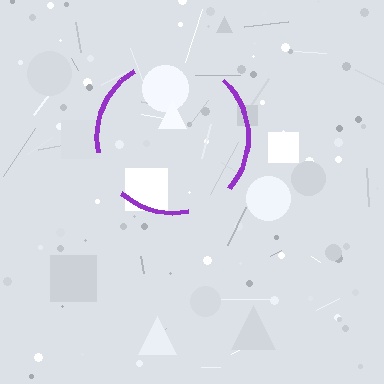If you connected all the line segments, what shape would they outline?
They would outline a circle.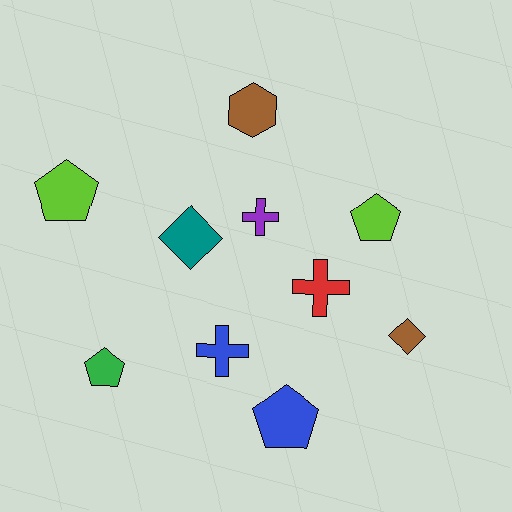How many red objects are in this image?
There is 1 red object.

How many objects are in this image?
There are 10 objects.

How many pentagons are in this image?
There are 4 pentagons.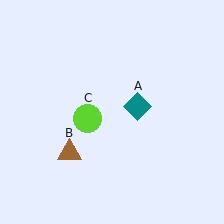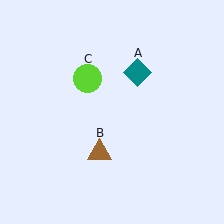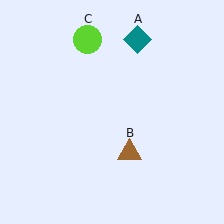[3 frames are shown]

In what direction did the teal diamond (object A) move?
The teal diamond (object A) moved up.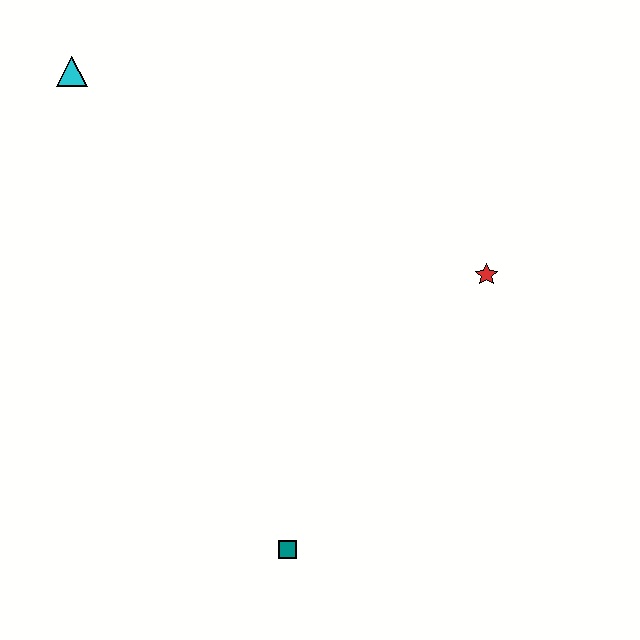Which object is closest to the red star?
The teal square is closest to the red star.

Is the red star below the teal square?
No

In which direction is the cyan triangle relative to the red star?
The cyan triangle is to the left of the red star.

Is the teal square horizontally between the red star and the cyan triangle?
Yes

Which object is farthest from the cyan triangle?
The teal square is farthest from the cyan triangle.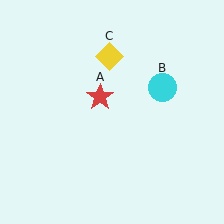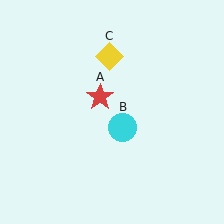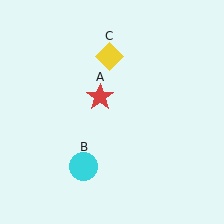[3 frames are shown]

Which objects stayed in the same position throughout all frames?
Red star (object A) and yellow diamond (object C) remained stationary.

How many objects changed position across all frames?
1 object changed position: cyan circle (object B).